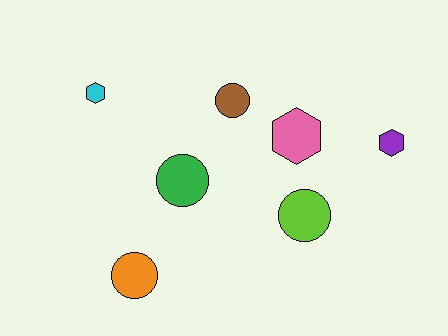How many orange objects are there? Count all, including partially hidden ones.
There is 1 orange object.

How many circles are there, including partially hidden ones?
There are 4 circles.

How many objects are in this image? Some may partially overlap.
There are 7 objects.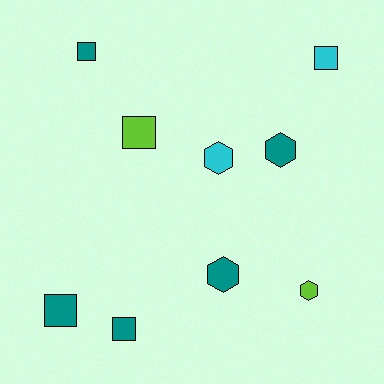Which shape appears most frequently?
Square, with 5 objects.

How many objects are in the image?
There are 9 objects.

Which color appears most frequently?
Teal, with 5 objects.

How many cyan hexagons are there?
There is 1 cyan hexagon.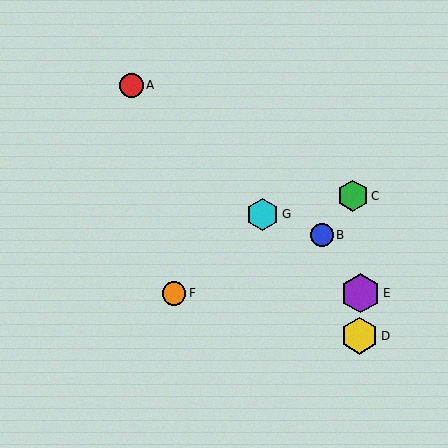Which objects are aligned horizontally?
Objects E, F are aligned horizontally.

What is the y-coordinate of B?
Object B is at y≈235.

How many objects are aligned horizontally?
2 objects (E, F) are aligned horizontally.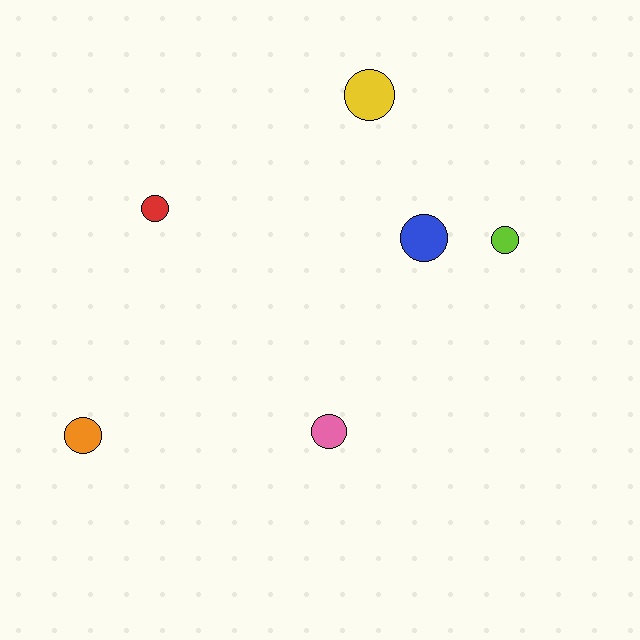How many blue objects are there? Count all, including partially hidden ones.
There is 1 blue object.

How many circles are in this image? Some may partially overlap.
There are 6 circles.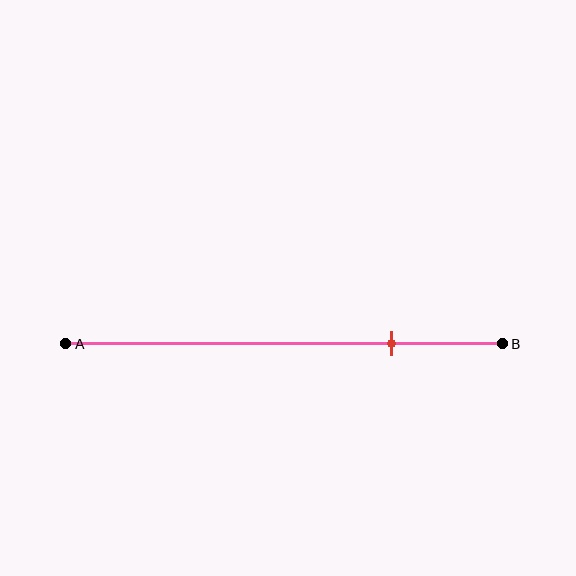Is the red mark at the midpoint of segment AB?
No, the mark is at about 75% from A, not at the 50% midpoint.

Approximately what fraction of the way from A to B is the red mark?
The red mark is approximately 75% of the way from A to B.